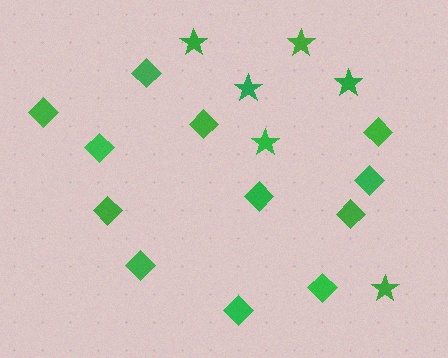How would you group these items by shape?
There are 2 groups: one group of diamonds (12) and one group of stars (6).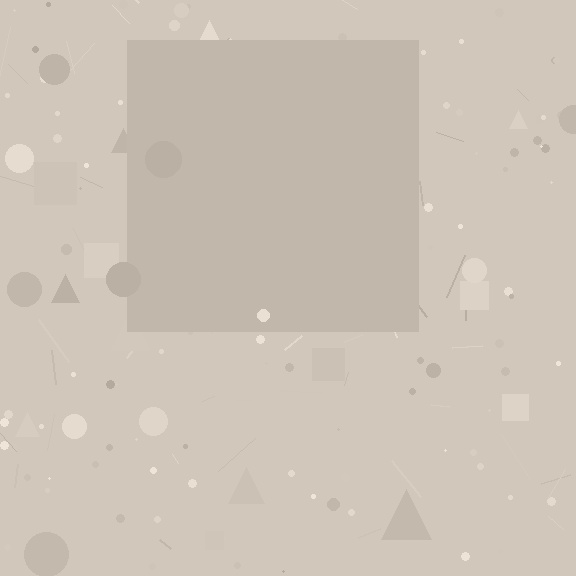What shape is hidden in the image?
A square is hidden in the image.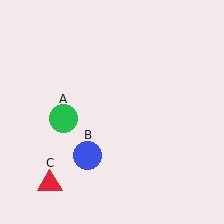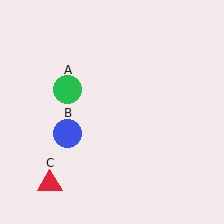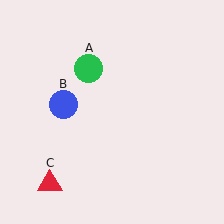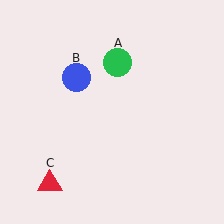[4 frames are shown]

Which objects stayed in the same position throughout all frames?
Red triangle (object C) remained stationary.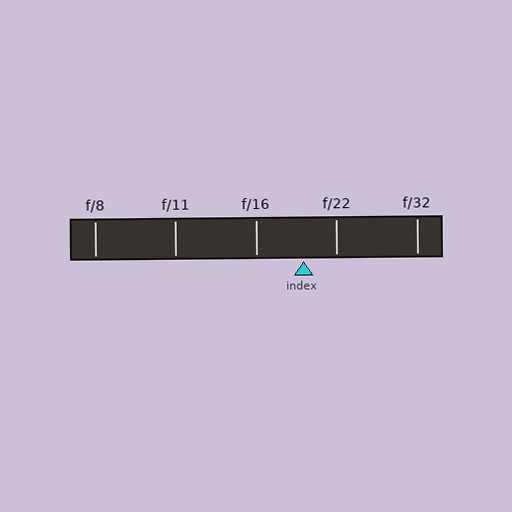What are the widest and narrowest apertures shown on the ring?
The widest aperture shown is f/8 and the narrowest is f/32.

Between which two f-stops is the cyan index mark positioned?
The index mark is between f/16 and f/22.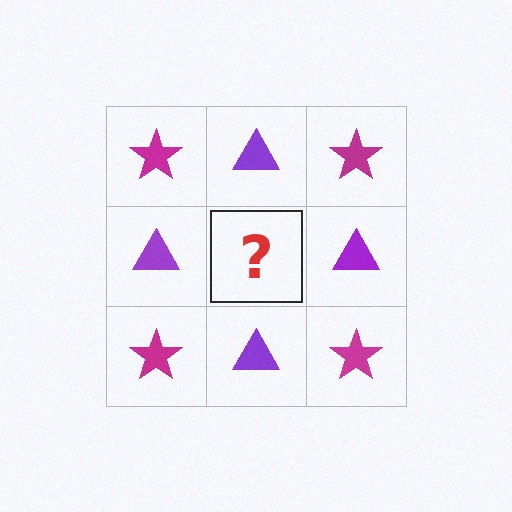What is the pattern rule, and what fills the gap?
The rule is that it alternates magenta star and purple triangle in a checkerboard pattern. The gap should be filled with a magenta star.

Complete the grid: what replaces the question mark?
The question mark should be replaced with a magenta star.